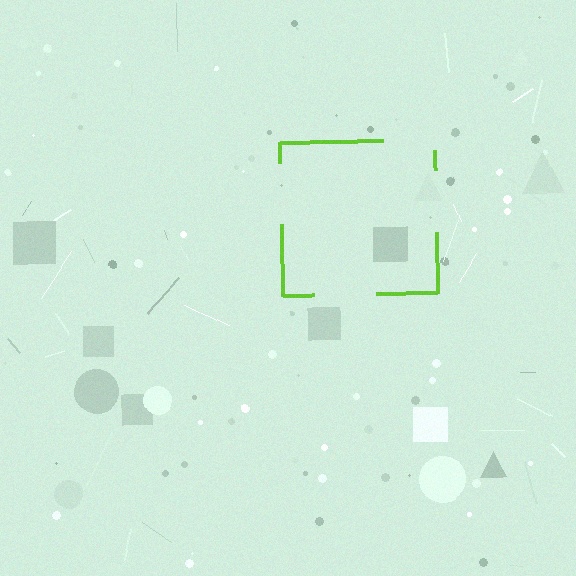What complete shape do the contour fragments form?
The contour fragments form a square.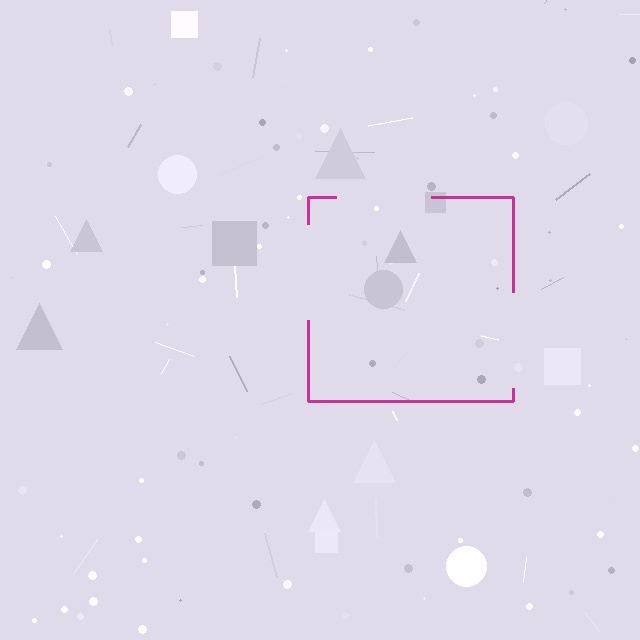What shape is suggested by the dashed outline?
The dashed outline suggests a square.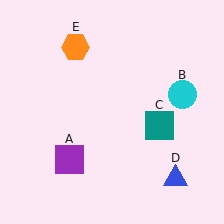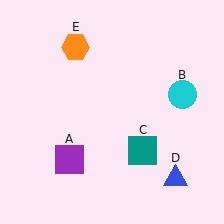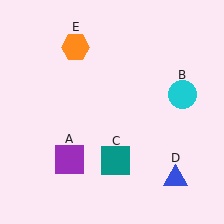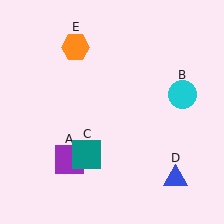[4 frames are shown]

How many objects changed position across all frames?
1 object changed position: teal square (object C).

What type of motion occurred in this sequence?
The teal square (object C) rotated clockwise around the center of the scene.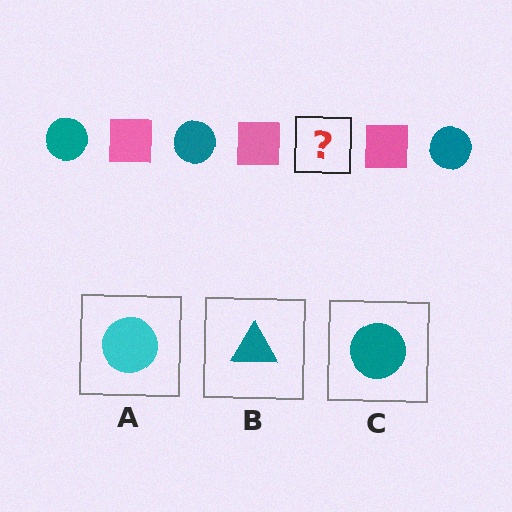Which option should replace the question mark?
Option C.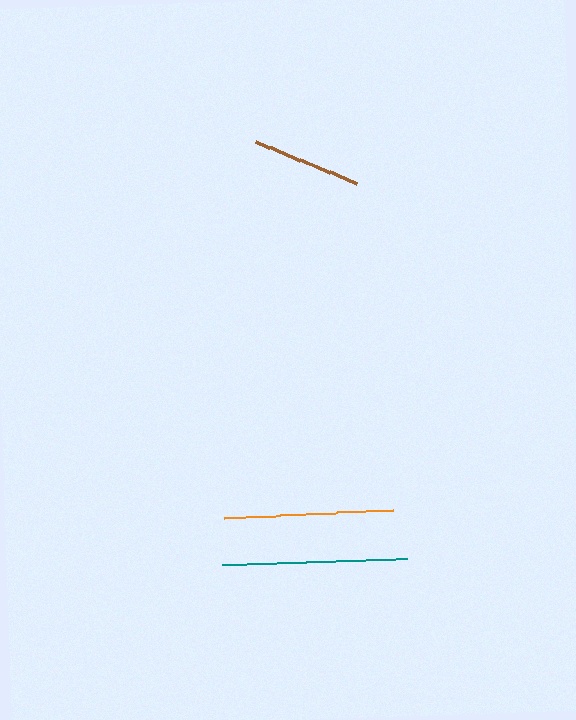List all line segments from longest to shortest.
From longest to shortest: teal, orange, brown.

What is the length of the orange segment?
The orange segment is approximately 168 pixels long.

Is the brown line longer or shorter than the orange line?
The orange line is longer than the brown line.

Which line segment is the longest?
The teal line is the longest at approximately 186 pixels.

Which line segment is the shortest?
The brown line is the shortest at approximately 109 pixels.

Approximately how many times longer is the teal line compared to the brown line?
The teal line is approximately 1.7 times the length of the brown line.